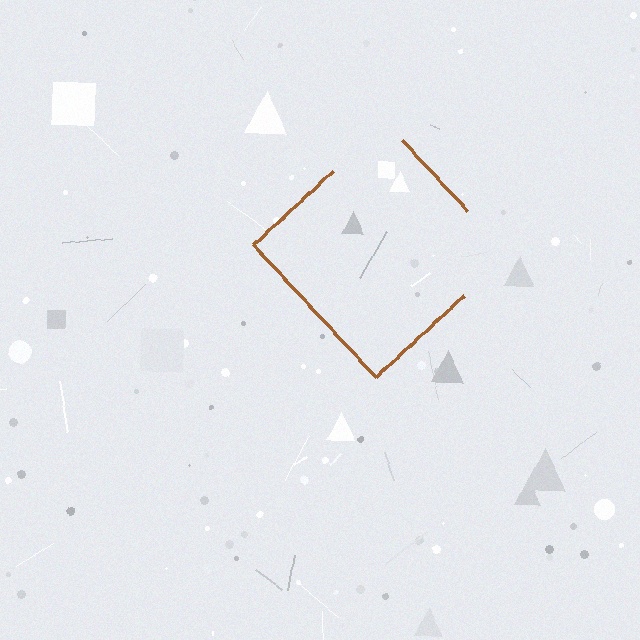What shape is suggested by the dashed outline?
The dashed outline suggests a diamond.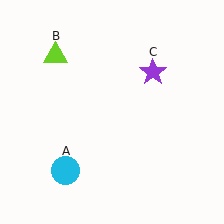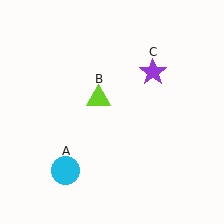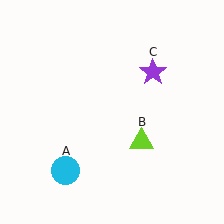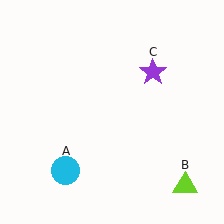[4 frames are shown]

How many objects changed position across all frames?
1 object changed position: lime triangle (object B).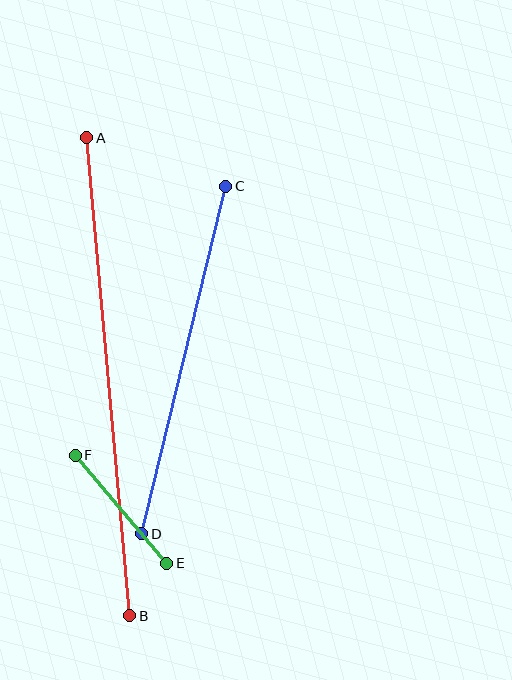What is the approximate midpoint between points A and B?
The midpoint is at approximately (108, 377) pixels.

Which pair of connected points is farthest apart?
Points A and B are farthest apart.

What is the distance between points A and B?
The distance is approximately 480 pixels.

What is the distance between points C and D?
The distance is approximately 358 pixels.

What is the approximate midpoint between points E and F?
The midpoint is at approximately (121, 509) pixels.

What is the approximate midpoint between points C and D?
The midpoint is at approximately (184, 360) pixels.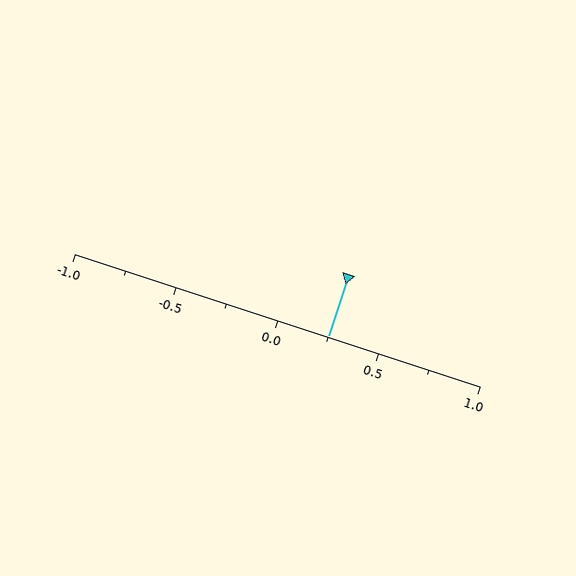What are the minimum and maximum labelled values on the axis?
The axis runs from -1.0 to 1.0.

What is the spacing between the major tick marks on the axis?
The major ticks are spaced 0.5 apart.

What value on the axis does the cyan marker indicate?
The marker indicates approximately 0.25.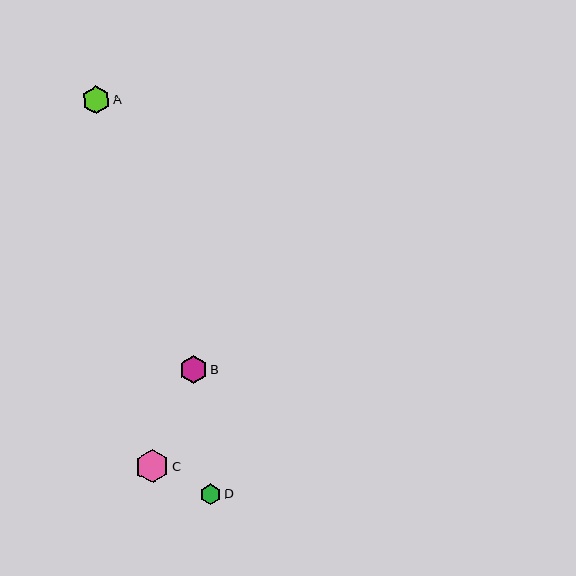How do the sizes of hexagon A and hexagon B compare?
Hexagon A and hexagon B are approximately the same size.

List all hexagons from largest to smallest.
From largest to smallest: C, A, B, D.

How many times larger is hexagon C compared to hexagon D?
Hexagon C is approximately 1.6 times the size of hexagon D.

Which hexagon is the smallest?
Hexagon D is the smallest with a size of approximately 21 pixels.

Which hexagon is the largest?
Hexagon C is the largest with a size of approximately 33 pixels.